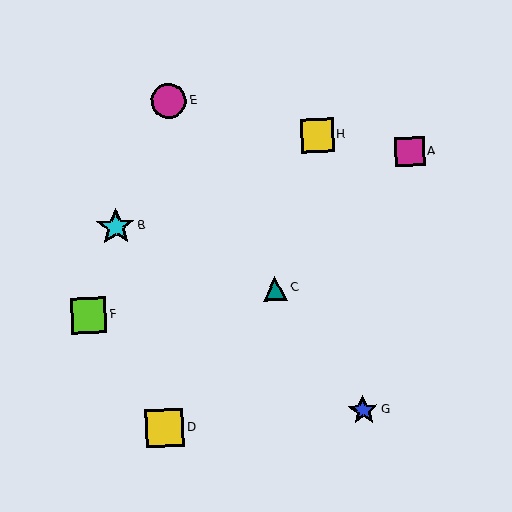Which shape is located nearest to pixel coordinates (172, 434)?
The yellow square (labeled D) at (164, 428) is nearest to that location.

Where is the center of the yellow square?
The center of the yellow square is at (317, 135).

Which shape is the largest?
The yellow square (labeled D) is the largest.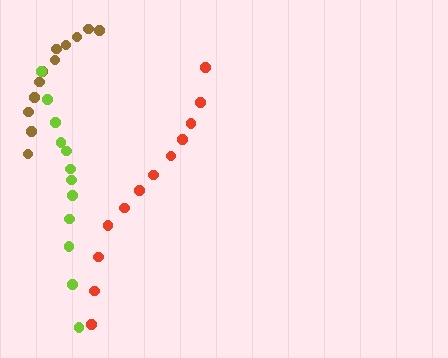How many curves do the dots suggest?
There are 3 distinct paths.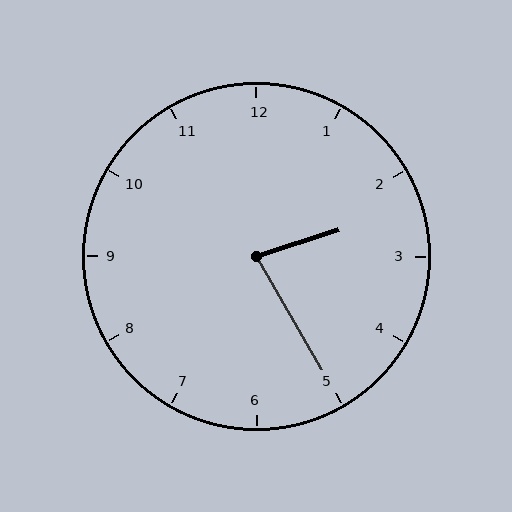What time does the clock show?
2:25.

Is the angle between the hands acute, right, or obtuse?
It is acute.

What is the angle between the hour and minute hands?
Approximately 78 degrees.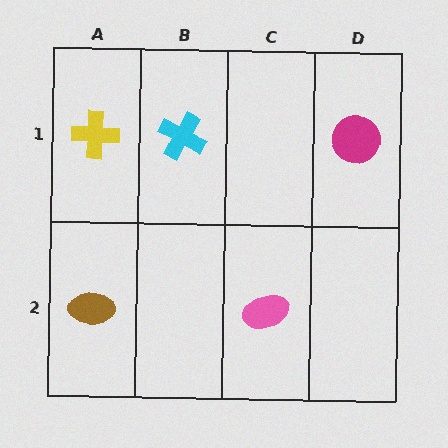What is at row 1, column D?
A magenta circle.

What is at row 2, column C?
A pink ellipse.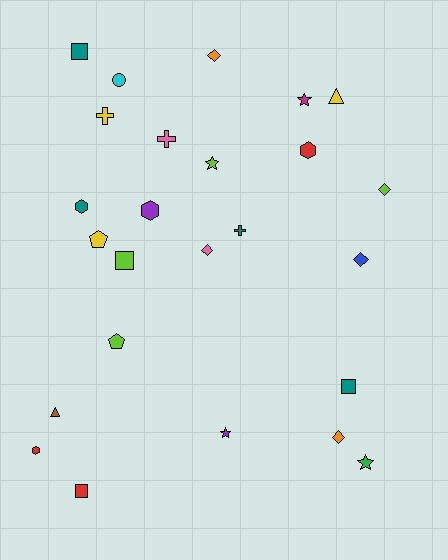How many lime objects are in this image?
There are 4 lime objects.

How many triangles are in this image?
There are 2 triangles.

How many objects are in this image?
There are 25 objects.